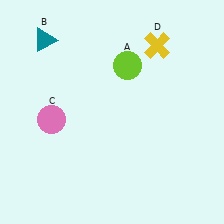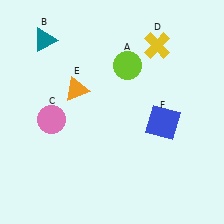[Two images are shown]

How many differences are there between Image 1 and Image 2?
There are 2 differences between the two images.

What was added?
An orange triangle (E), a blue square (F) were added in Image 2.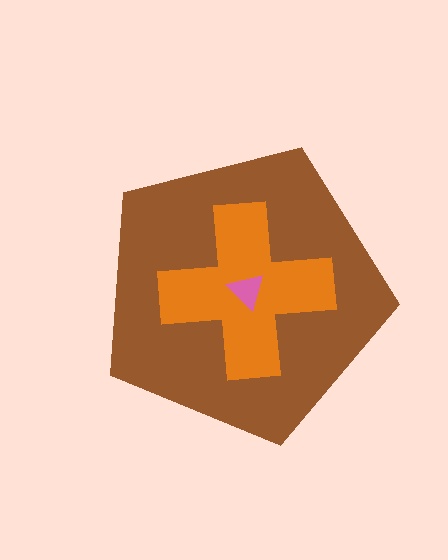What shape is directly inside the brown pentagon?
The orange cross.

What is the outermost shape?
The brown pentagon.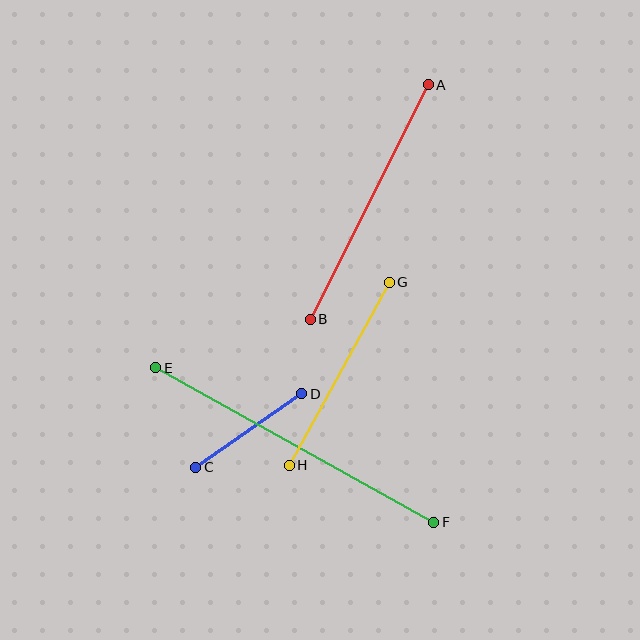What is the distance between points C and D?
The distance is approximately 129 pixels.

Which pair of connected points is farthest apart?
Points E and F are farthest apart.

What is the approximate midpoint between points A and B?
The midpoint is at approximately (369, 202) pixels.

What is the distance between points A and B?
The distance is approximately 262 pixels.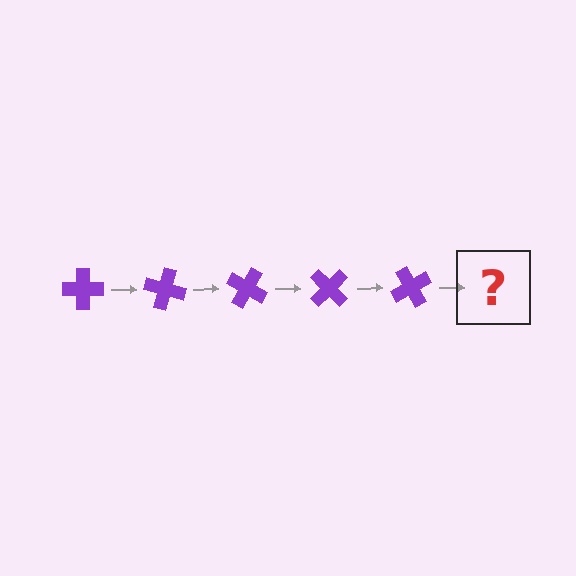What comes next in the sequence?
The next element should be a purple cross rotated 75 degrees.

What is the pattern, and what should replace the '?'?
The pattern is that the cross rotates 15 degrees each step. The '?' should be a purple cross rotated 75 degrees.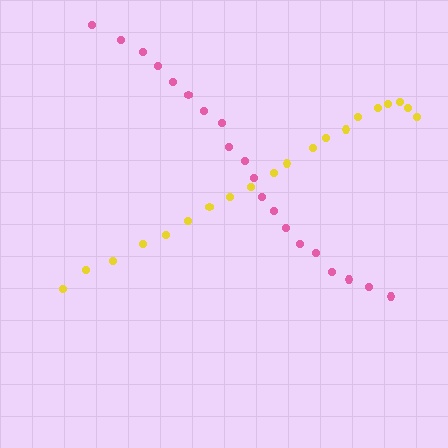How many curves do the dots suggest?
There are 2 distinct paths.